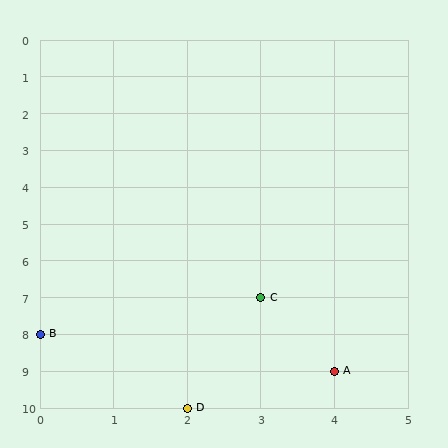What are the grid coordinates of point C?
Point C is at grid coordinates (3, 7).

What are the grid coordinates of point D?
Point D is at grid coordinates (2, 10).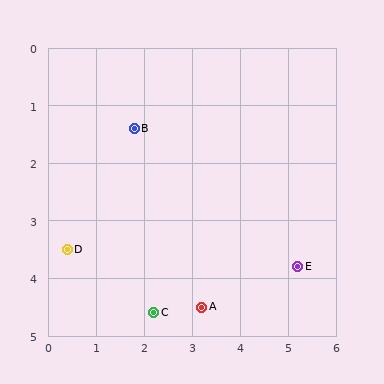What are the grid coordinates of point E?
Point E is at approximately (5.2, 3.8).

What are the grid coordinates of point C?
Point C is at approximately (2.2, 4.6).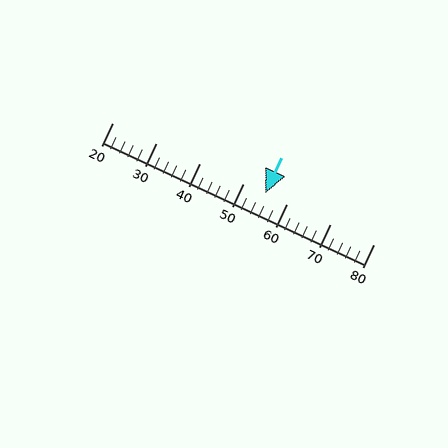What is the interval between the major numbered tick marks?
The major tick marks are spaced 10 units apart.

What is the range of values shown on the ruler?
The ruler shows values from 20 to 80.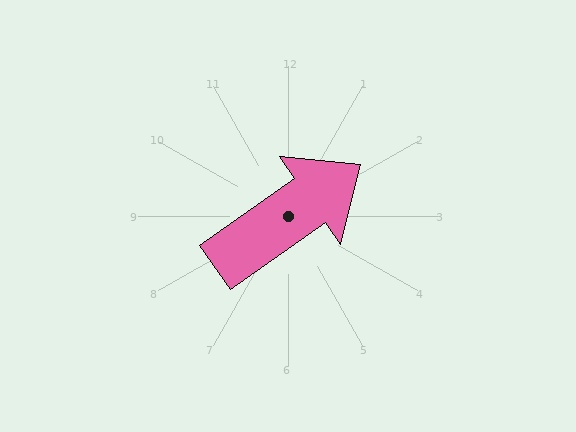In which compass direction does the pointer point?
Northeast.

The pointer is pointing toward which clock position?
Roughly 2 o'clock.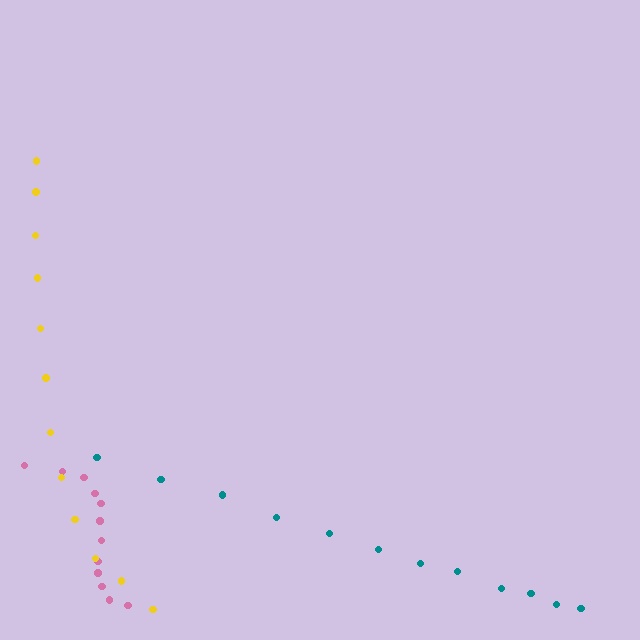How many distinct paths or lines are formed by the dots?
There are 3 distinct paths.